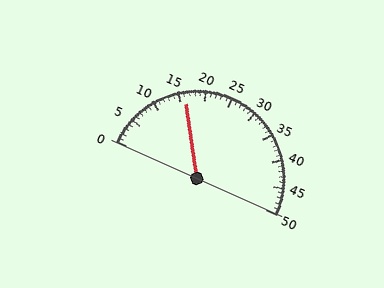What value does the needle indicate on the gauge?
The needle indicates approximately 16.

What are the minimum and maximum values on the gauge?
The gauge ranges from 0 to 50.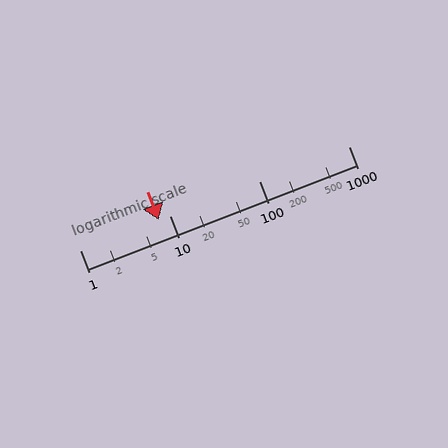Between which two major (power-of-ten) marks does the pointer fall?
The pointer is between 1 and 10.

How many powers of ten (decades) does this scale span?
The scale spans 3 decades, from 1 to 1000.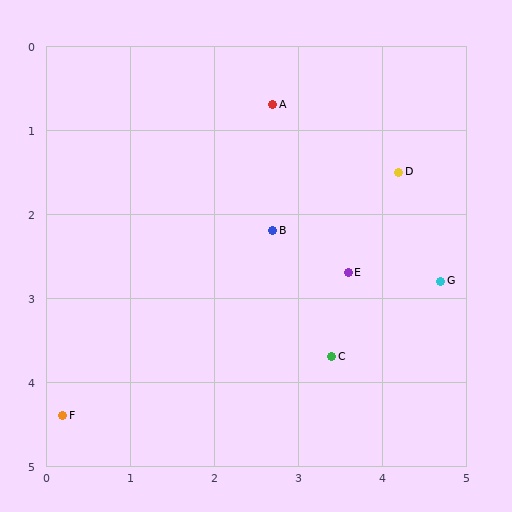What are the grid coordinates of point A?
Point A is at approximately (2.7, 0.7).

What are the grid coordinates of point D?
Point D is at approximately (4.2, 1.5).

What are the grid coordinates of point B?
Point B is at approximately (2.7, 2.2).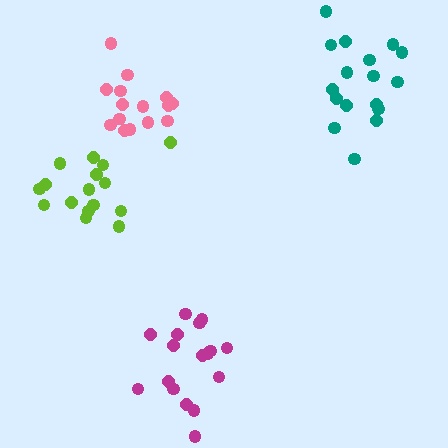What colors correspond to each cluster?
The clusters are colored: pink, teal, lime, magenta.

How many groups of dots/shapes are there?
There are 4 groups.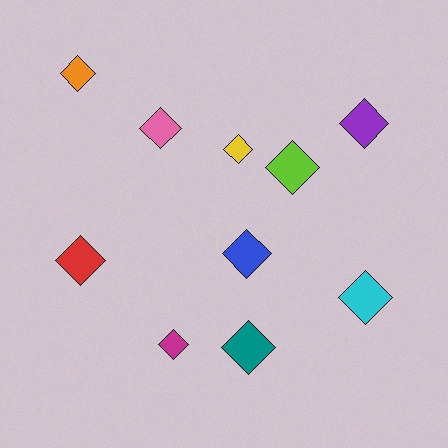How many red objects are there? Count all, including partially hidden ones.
There is 1 red object.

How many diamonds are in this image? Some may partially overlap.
There are 10 diamonds.